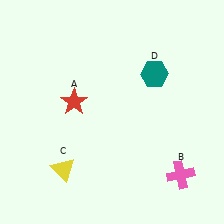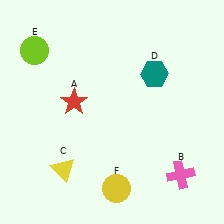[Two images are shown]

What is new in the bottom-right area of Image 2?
A yellow circle (F) was added in the bottom-right area of Image 2.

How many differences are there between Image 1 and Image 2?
There are 2 differences between the two images.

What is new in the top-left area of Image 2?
A lime circle (E) was added in the top-left area of Image 2.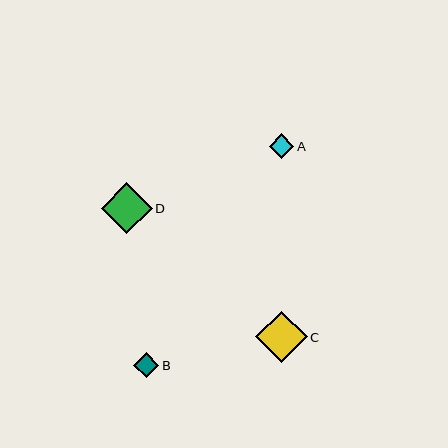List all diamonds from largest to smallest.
From largest to smallest: C, D, B, A.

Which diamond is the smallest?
Diamond A is the smallest with a size of approximately 25 pixels.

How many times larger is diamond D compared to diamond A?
Diamond D is approximately 2.1 times the size of diamond A.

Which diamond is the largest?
Diamond C is the largest with a size of approximately 52 pixels.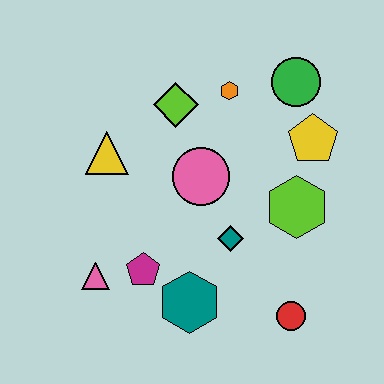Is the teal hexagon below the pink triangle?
Yes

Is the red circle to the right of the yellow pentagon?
No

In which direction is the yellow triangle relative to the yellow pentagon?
The yellow triangle is to the left of the yellow pentagon.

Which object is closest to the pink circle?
The teal diamond is closest to the pink circle.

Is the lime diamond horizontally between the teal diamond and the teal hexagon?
No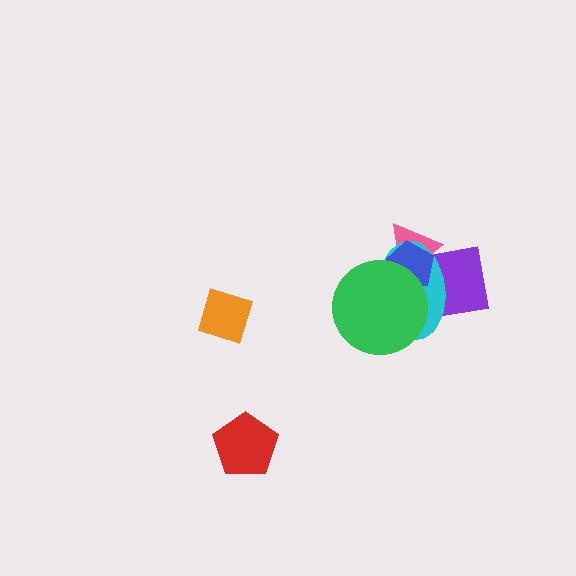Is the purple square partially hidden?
Yes, it is partially covered by another shape.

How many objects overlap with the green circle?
4 objects overlap with the green circle.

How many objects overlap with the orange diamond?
0 objects overlap with the orange diamond.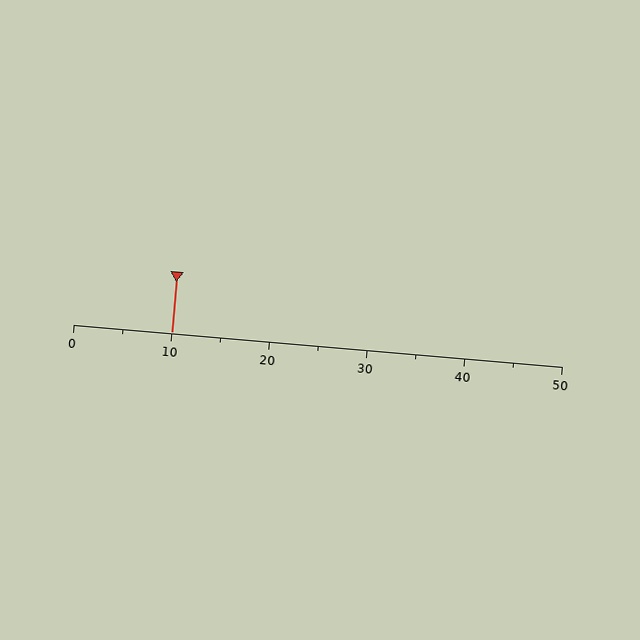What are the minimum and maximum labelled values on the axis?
The axis runs from 0 to 50.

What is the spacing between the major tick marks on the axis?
The major ticks are spaced 10 apart.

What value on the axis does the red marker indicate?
The marker indicates approximately 10.